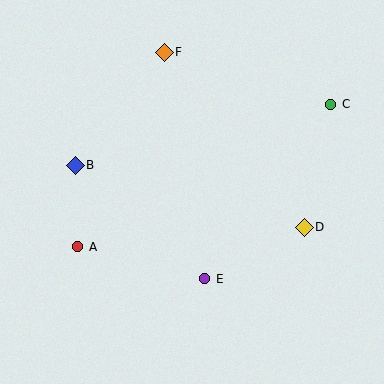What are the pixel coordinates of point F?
Point F is at (164, 52).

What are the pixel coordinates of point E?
Point E is at (205, 279).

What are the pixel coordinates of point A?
Point A is at (78, 247).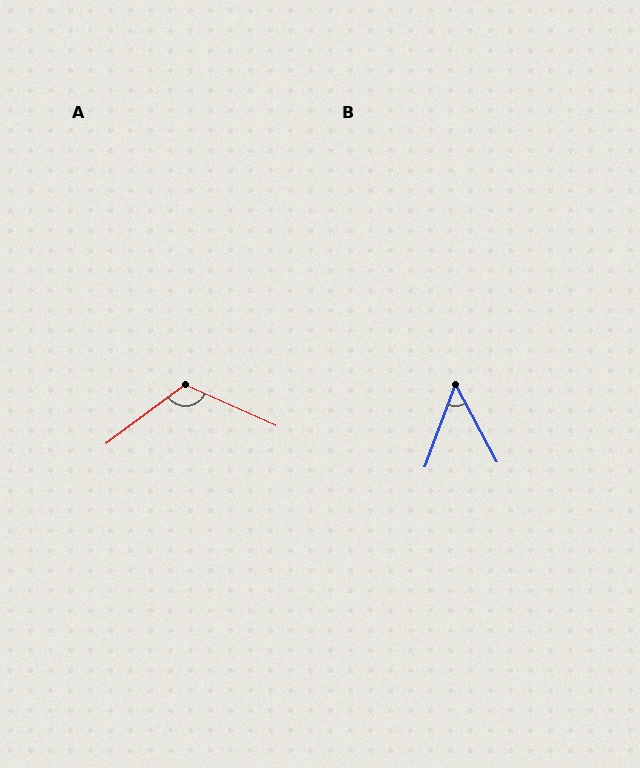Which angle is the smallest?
B, at approximately 48 degrees.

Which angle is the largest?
A, at approximately 119 degrees.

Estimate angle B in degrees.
Approximately 48 degrees.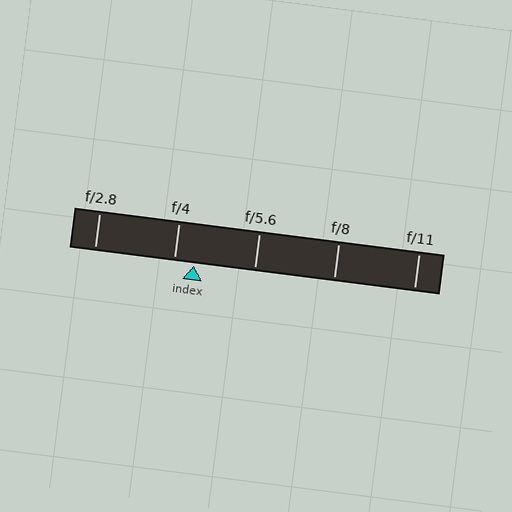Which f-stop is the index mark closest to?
The index mark is closest to f/4.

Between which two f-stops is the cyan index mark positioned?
The index mark is between f/4 and f/5.6.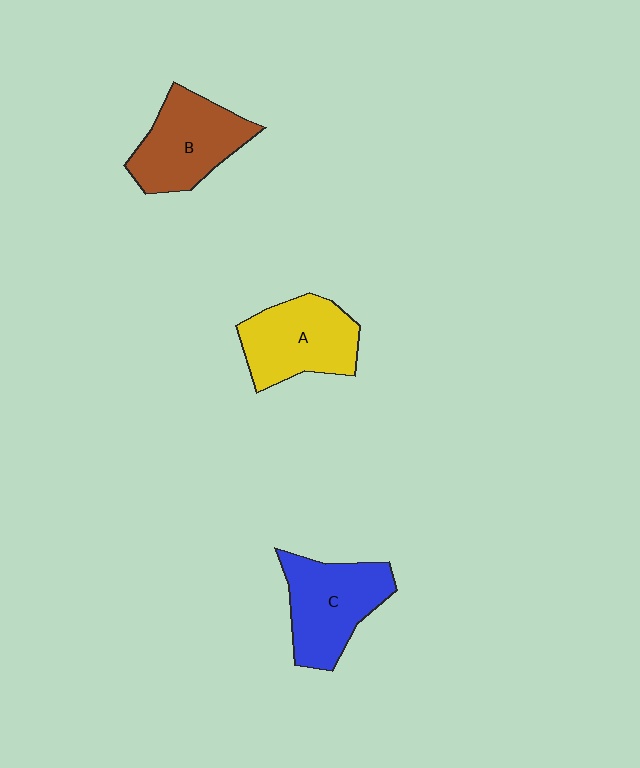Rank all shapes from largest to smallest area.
From largest to smallest: C (blue), B (brown), A (yellow).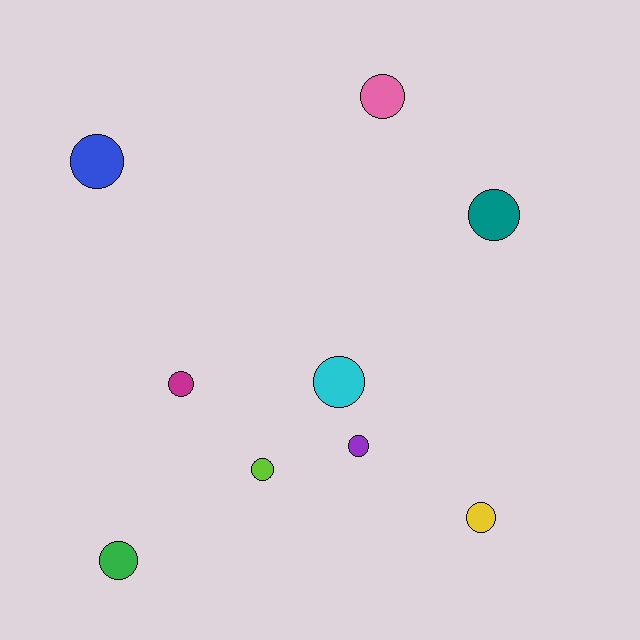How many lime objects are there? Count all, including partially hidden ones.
There is 1 lime object.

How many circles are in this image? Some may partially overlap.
There are 9 circles.